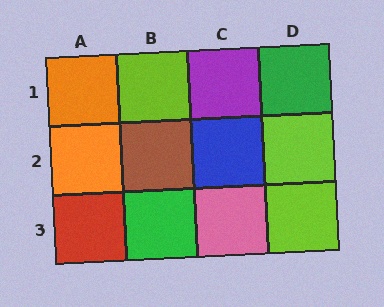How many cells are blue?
1 cell is blue.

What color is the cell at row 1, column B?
Lime.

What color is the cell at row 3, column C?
Pink.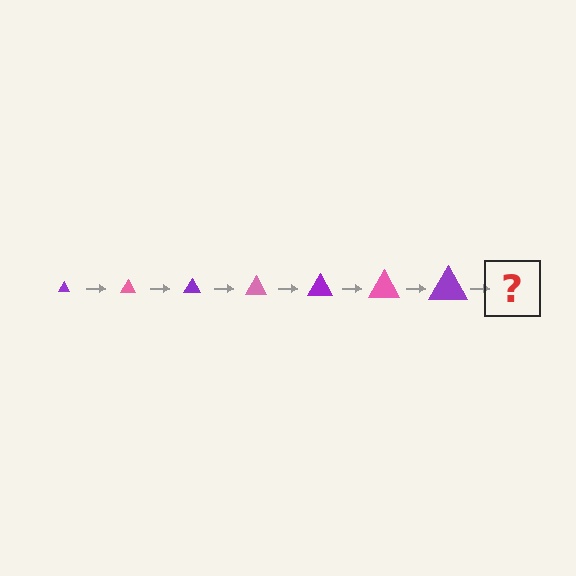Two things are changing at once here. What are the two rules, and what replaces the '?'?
The two rules are that the triangle grows larger each step and the color cycles through purple and pink. The '?' should be a pink triangle, larger than the previous one.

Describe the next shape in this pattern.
It should be a pink triangle, larger than the previous one.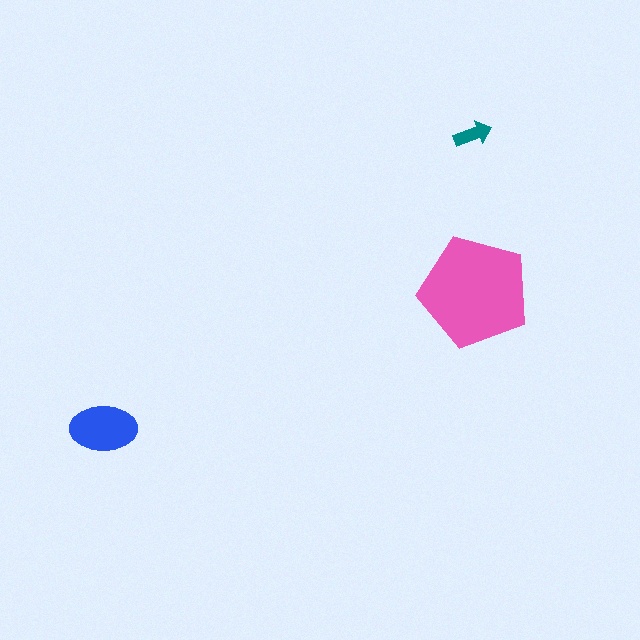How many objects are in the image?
There are 3 objects in the image.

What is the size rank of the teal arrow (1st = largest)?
3rd.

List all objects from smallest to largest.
The teal arrow, the blue ellipse, the pink pentagon.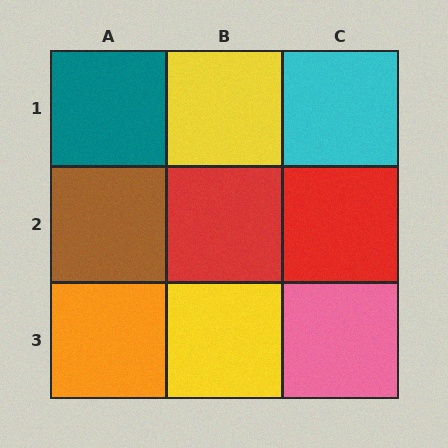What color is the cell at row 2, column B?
Red.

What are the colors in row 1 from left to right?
Teal, yellow, cyan.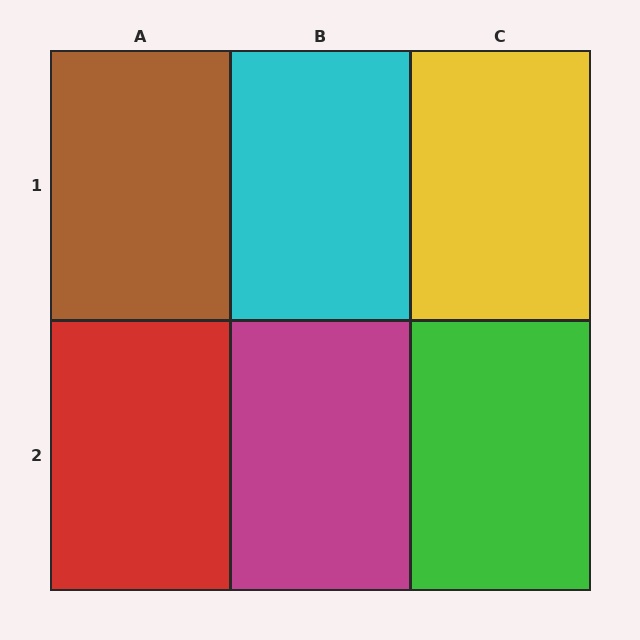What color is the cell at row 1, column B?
Cyan.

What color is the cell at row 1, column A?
Brown.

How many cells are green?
1 cell is green.